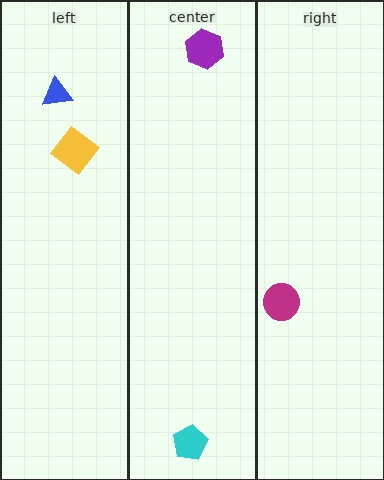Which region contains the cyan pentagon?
The center region.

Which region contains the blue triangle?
The left region.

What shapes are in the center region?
The purple hexagon, the cyan pentagon.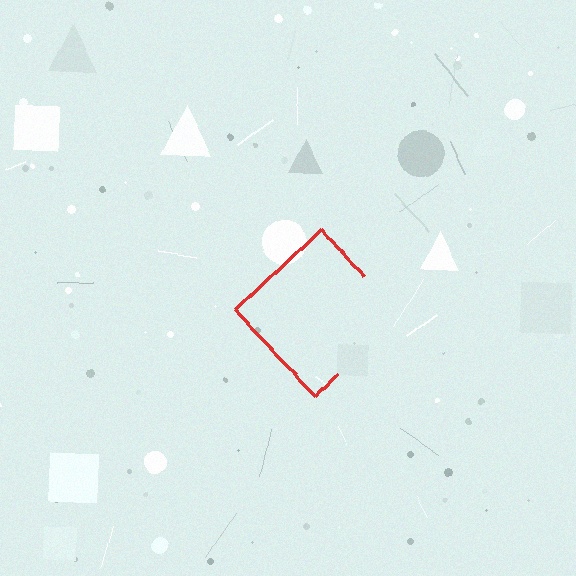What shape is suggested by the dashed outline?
The dashed outline suggests a diamond.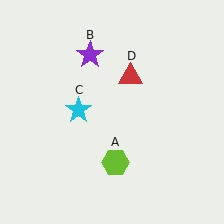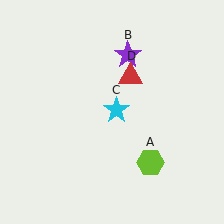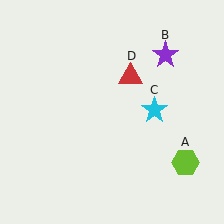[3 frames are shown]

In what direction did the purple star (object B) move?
The purple star (object B) moved right.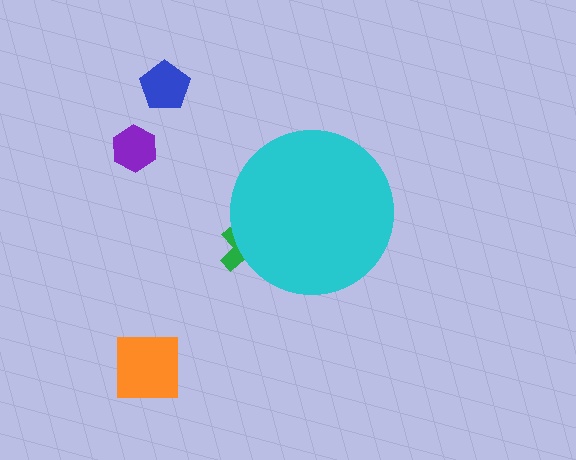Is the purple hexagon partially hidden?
No, the purple hexagon is fully visible.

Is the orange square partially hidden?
No, the orange square is fully visible.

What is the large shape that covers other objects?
A cyan circle.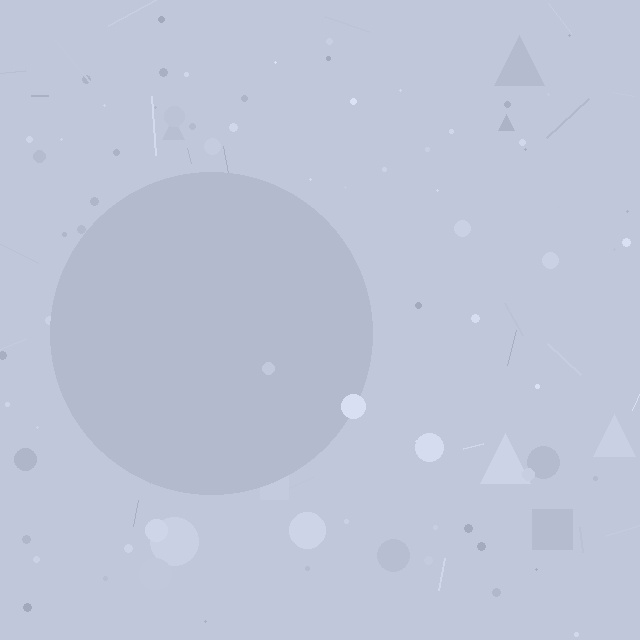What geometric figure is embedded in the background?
A circle is embedded in the background.